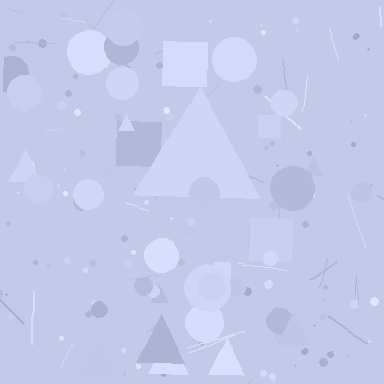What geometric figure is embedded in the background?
A triangle is embedded in the background.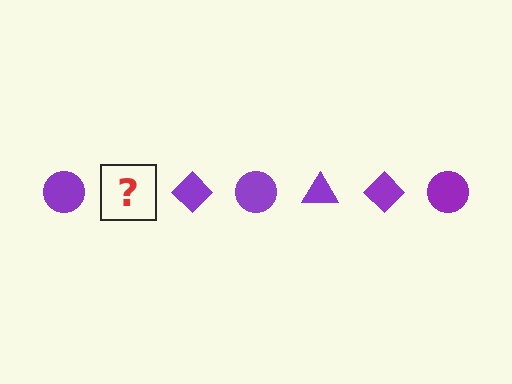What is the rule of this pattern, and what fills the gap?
The rule is that the pattern cycles through circle, triangle, diamond shapes in purple. The gap should be filled with a purple triangle.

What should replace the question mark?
The question mark should be replaced with a purple triangle.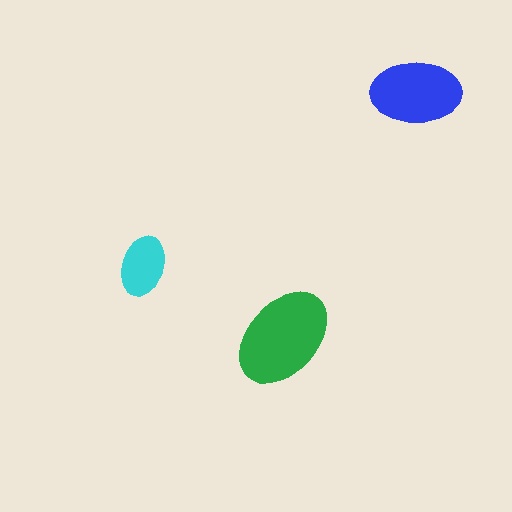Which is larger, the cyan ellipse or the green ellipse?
The green one.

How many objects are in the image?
There are 3 objects in the image.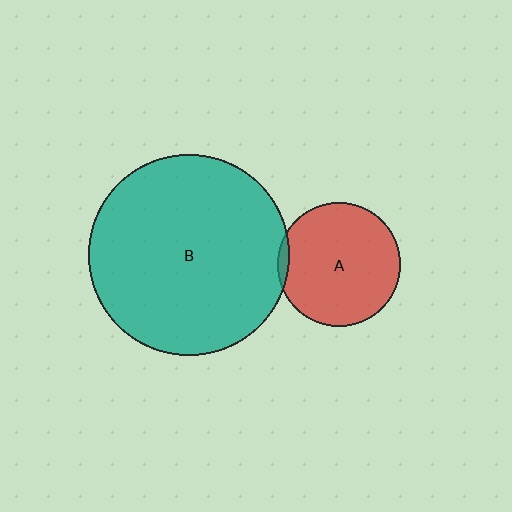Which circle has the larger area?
Circle B (teal).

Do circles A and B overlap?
Yes.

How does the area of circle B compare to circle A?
Approximately 2.7 times.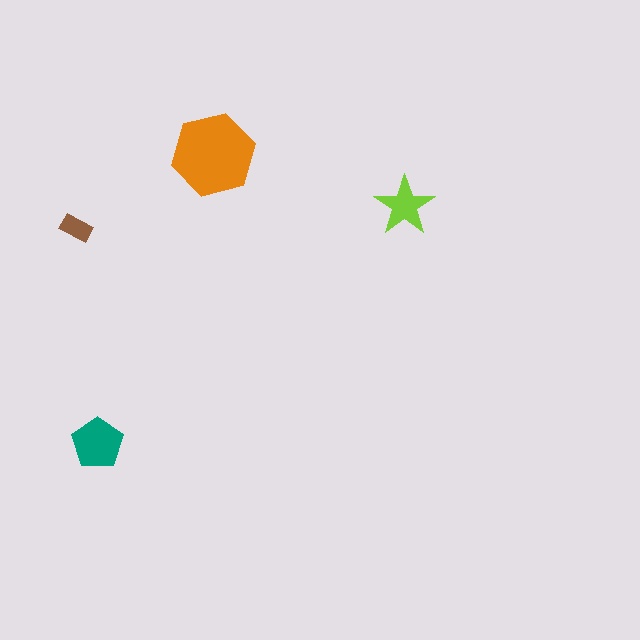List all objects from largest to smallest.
The orange hexagon, the teal pentagon, the lime star, the brown rectangle.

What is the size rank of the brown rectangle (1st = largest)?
4th.